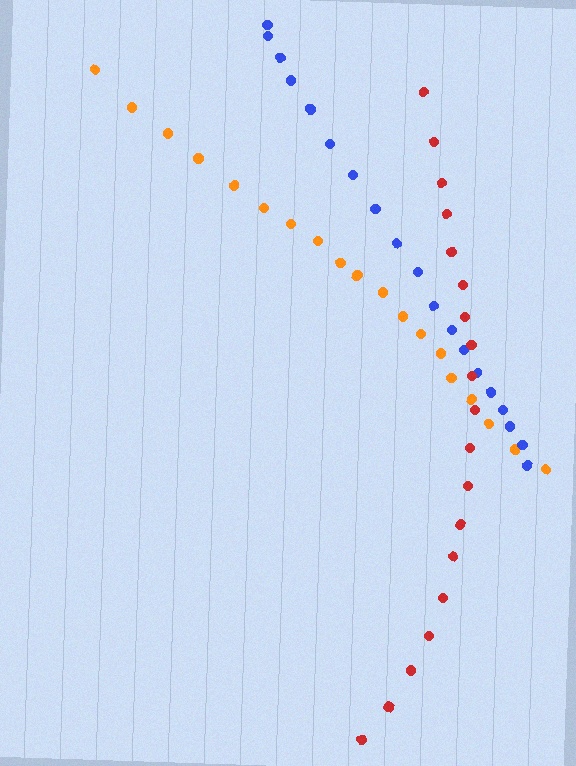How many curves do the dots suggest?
There are 3 distinct paths.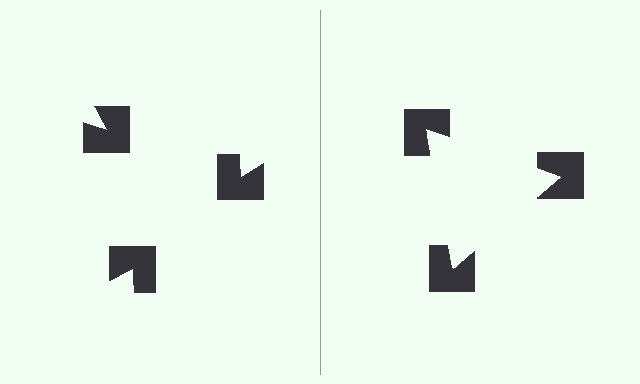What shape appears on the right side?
An illusory triangle.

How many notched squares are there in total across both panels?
6 — 3 on each side.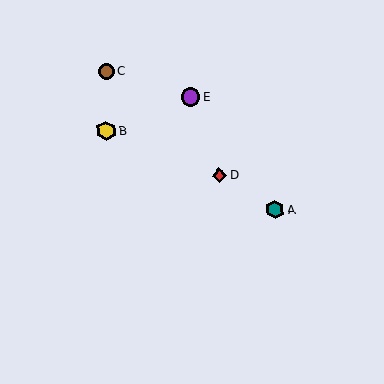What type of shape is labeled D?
Shape D is a red diamond.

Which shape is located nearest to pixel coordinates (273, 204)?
The teal hexagon (labeled A) at (275, 210) is nearest to that location.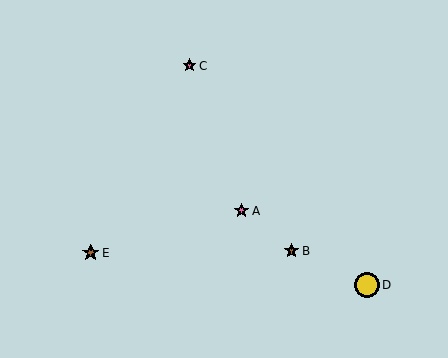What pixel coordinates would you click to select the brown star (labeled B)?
Click at (292, 251) to select the brown star B.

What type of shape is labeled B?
Shape B is a brown star.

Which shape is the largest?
The yellow circle (labeled D) is the largest.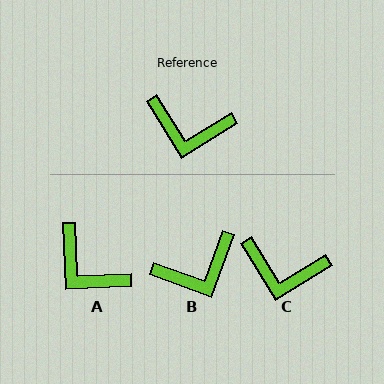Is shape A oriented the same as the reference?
No, it is off by about 29 degrees.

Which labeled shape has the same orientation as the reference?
C.